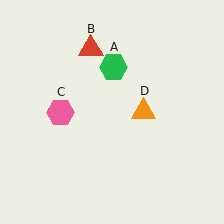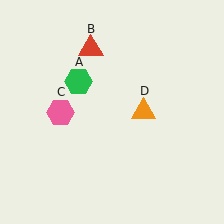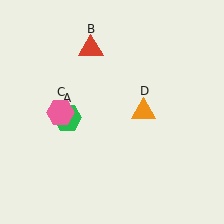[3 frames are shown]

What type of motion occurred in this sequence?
The green hexagon (object A) rotated counterclockwise around the center of the scene.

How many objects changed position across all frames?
1 object changed position: green hexagon (object A).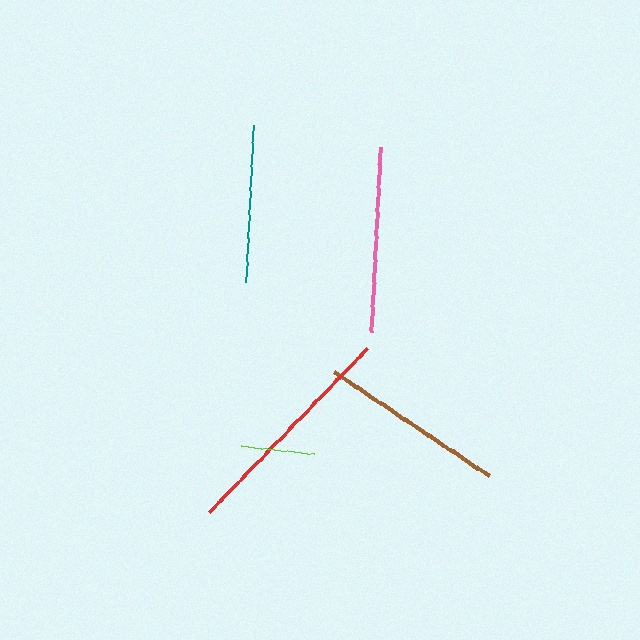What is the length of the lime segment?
The lime segment is approximately 74 pixels long.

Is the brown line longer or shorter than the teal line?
The brown line is longer than the teal line.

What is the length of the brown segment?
The brown segment is approximately 186 pixels long.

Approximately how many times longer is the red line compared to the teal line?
The red line is approximately 1.4 times the length of the teal line.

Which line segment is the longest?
The red line is the longest at approximately 228 pixels.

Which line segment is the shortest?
The lime line is the shortest at approximately 74 pixels.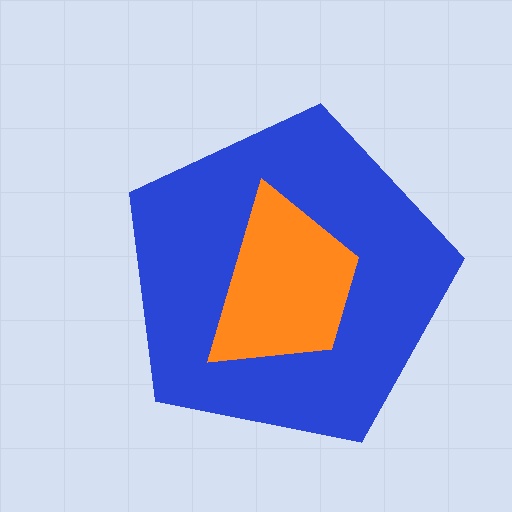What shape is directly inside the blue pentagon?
The orange trapezoid.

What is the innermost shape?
The orange trapezoid.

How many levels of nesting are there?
2.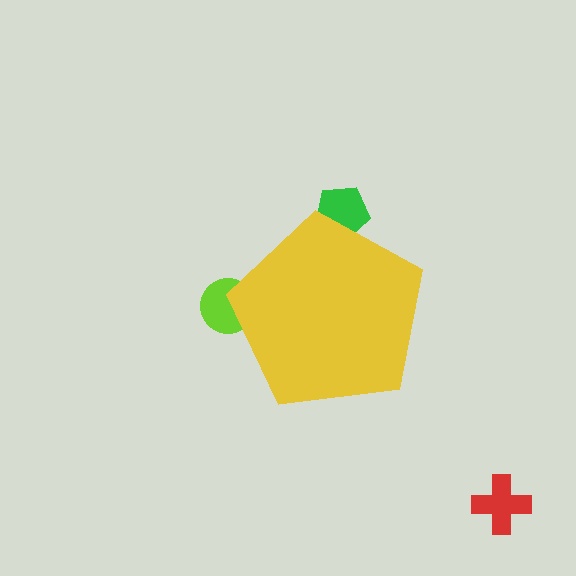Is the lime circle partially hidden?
Yes, the lime circle is partially hidden behind the yellow pentagon.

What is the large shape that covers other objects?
A yellow pentagon.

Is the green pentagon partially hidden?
Yes, the green pentagon is partially hidden behind the yellow pentagon.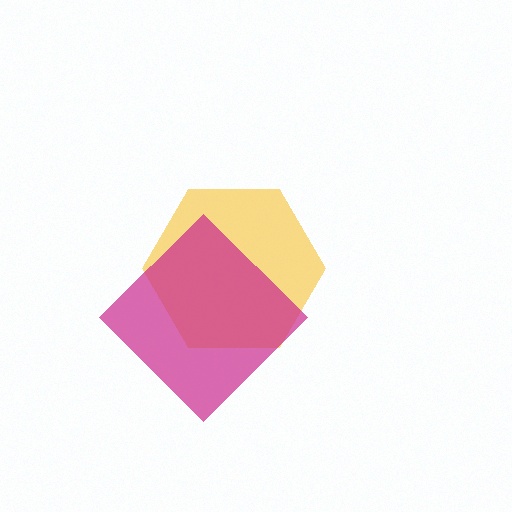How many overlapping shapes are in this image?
There are 2 overlapping shapes in the image.